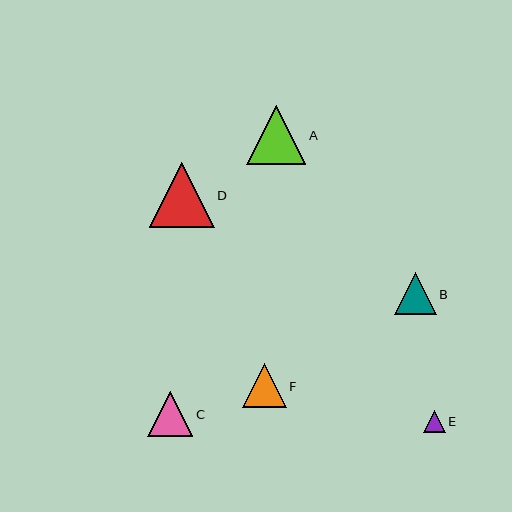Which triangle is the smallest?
Triangle E is the smallest with a size of approximately 22 pixels.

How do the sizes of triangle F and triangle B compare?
Triangle F and triangle B are approximately the same size.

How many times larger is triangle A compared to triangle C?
Triangle A is approximately 1.3 times the size of triangle C.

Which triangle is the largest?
Triangle D is the largest with a size of approximately 64 pixels.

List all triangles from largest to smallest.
From largest to smallest: D, A, C, F, B, E.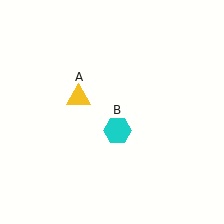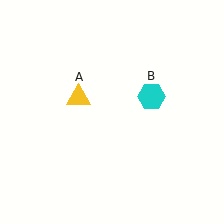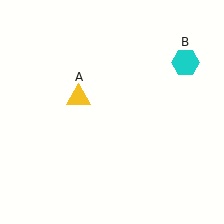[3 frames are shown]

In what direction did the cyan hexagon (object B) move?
The cyan hexagon (object B) moved up and to the right.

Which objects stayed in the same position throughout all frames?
Yellow triangle (object A) remained stationary.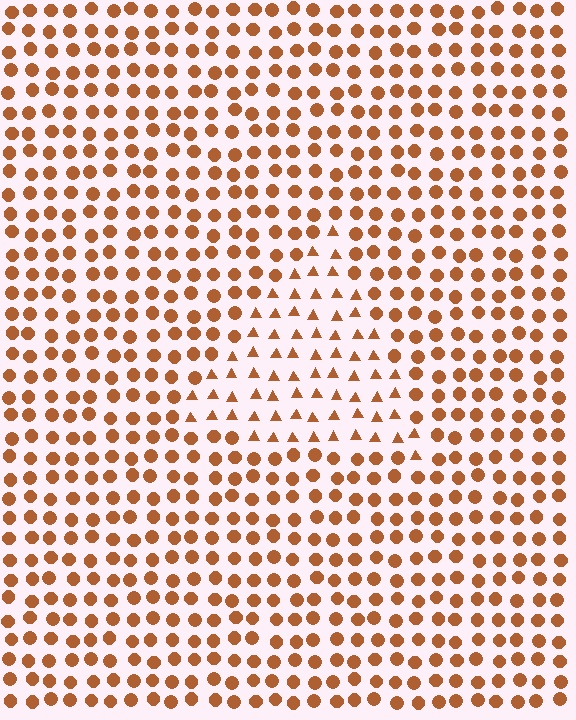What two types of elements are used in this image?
The image uses triangles inside the triangle region and circles outside it.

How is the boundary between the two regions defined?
The boundary is defined by a change in element shape: triangles inside vs. circles outside. All elements share the same color and spacing.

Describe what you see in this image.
The image is filled with small brown elements arranged in a uniform grid. A triangle-shaped region contains triangles, while the surrounding area contains circles. The boundary is defined purely by the change in element shape.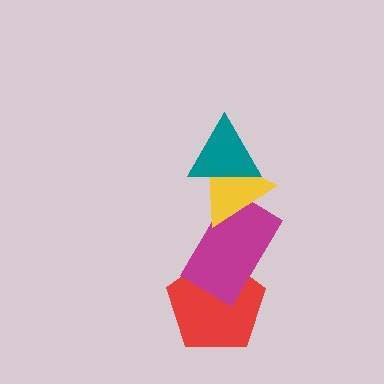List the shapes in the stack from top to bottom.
From top to bottom: the teal triangle, the yellow triangle, the magenta rectangle, the red pentagon.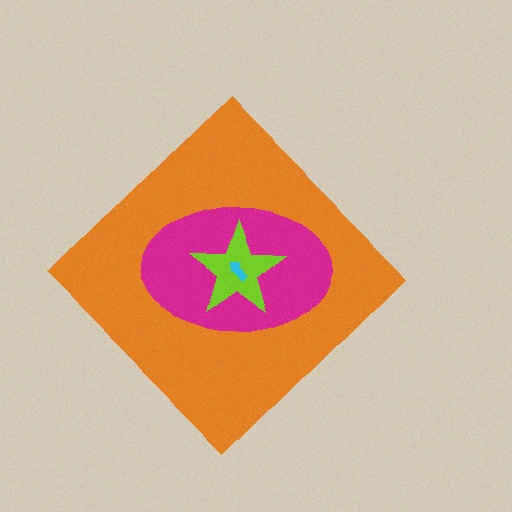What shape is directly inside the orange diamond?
The magenta ellipse.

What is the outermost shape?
The orange diamond.